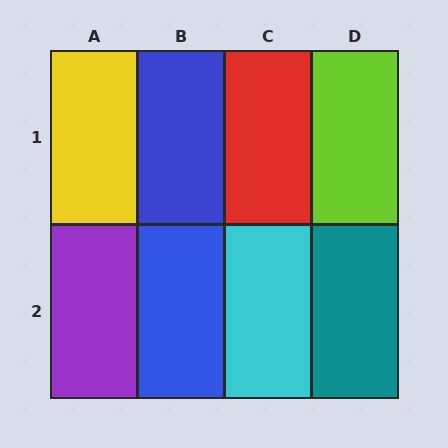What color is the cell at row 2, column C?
Cyan.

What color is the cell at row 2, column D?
Teal.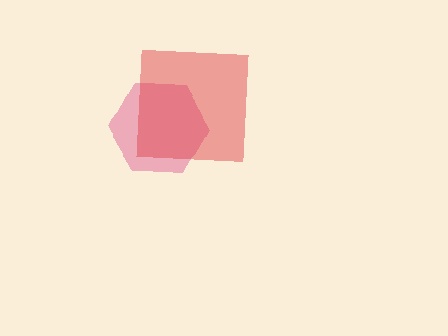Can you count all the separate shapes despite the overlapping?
Yes, there are 2 separate shapes.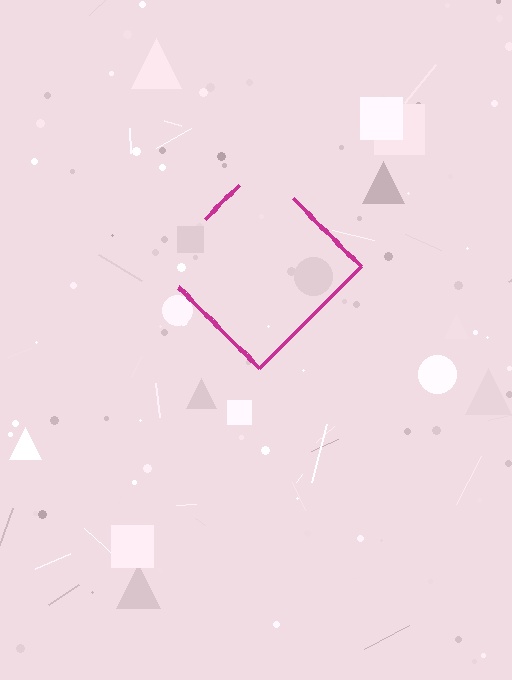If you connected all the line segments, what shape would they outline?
They would outline a diamond.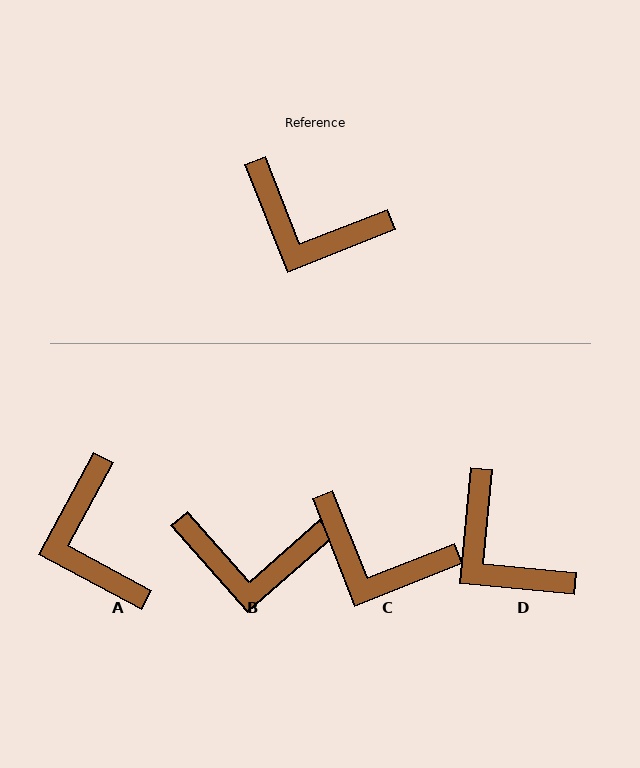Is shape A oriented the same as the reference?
No, it is off by about 49 degrees.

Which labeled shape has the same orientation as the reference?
C.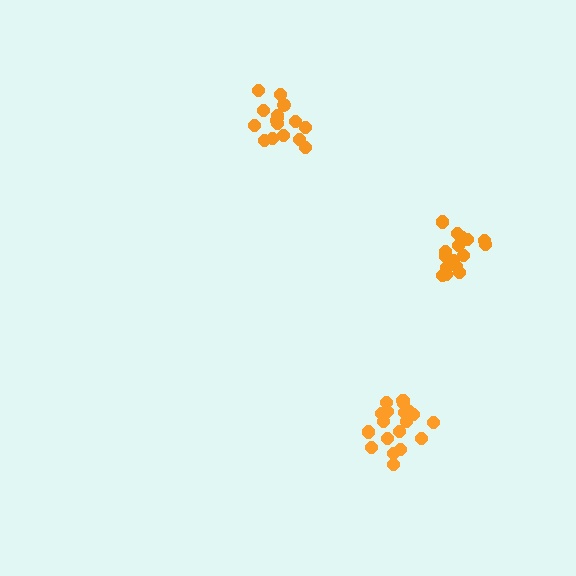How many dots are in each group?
Group 1: 16 dots, Group 2: 16 dots, Group 3: 19 dots (51 total).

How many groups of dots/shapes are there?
There are 3 groups.